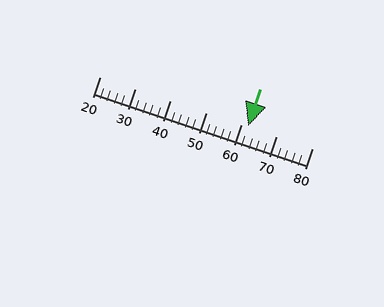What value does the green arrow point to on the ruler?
The green arrow points to approximately 62.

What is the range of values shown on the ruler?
The ruler shows values from 20 to 80.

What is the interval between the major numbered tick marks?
The major tick marks are spaced 10 units apart.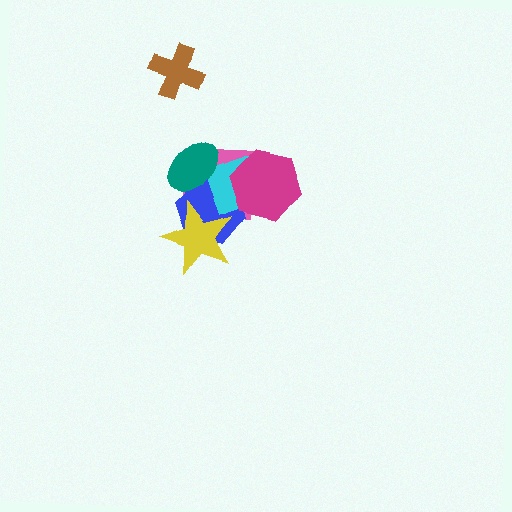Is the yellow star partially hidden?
No, no other shape covers it.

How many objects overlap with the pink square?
5 objects overlap with the pink square.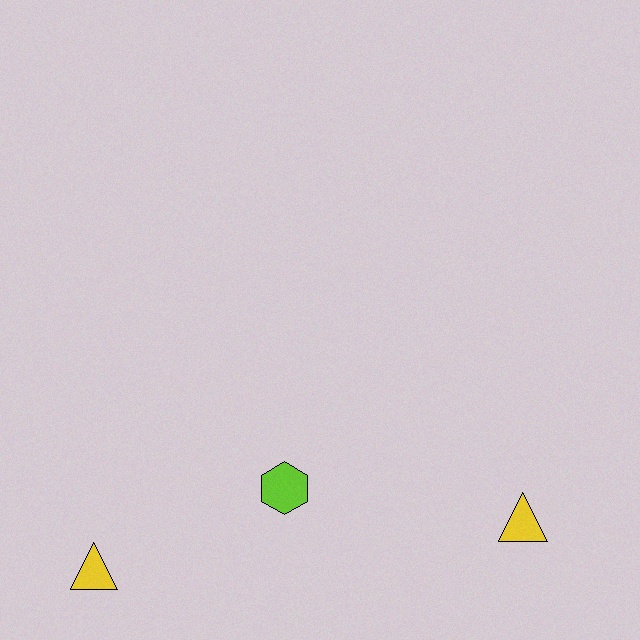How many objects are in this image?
There are 3 objects.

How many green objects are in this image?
There are no green objects.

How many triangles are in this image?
There are 2 triangles.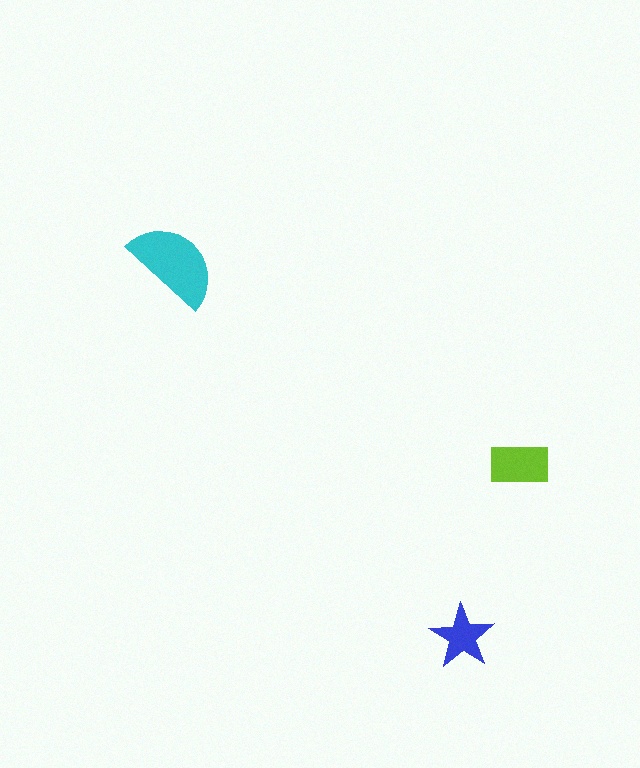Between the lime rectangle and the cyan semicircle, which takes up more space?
The cyan semicircle.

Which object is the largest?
The cyan semicircle.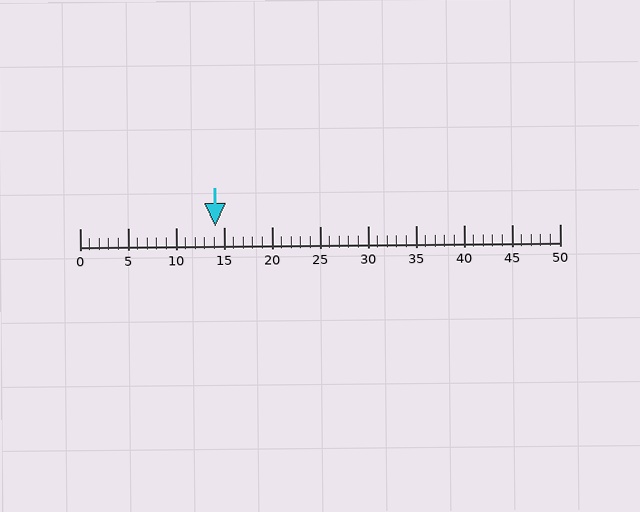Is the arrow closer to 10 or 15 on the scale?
The arrow is closer to 15.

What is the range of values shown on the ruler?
The ruler shows values from 0 to 50.